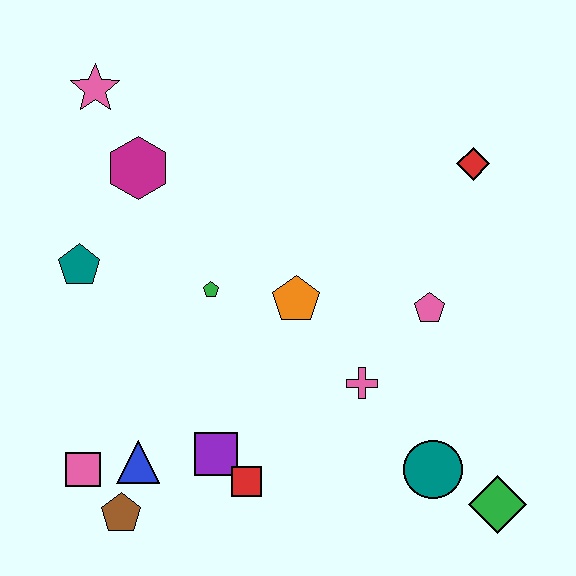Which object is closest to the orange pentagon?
The green pentagon is closest to the orange pentagon.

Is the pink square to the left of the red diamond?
Yes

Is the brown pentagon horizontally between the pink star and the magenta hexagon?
Yes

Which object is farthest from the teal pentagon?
The green diamond is farthest from the teal pentagon.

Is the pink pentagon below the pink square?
No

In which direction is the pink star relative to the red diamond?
The pink star is to the left of the red diamond.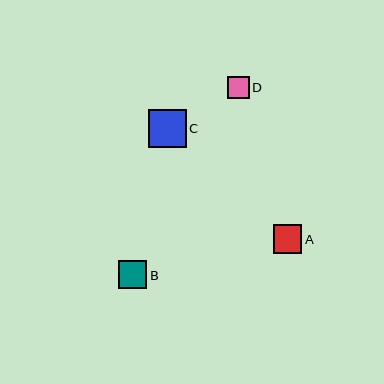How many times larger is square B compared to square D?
Square B is approximately 1.3 times the size of square D.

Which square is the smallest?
Square D is the smallest with a size of approximately 22 pixels.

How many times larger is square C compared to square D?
Square C is approximately 1.7 times the size of square D.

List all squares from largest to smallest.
From largest to smallest: C, A, B, D.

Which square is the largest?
Square C is the largest with a size of approximately 38 pixels.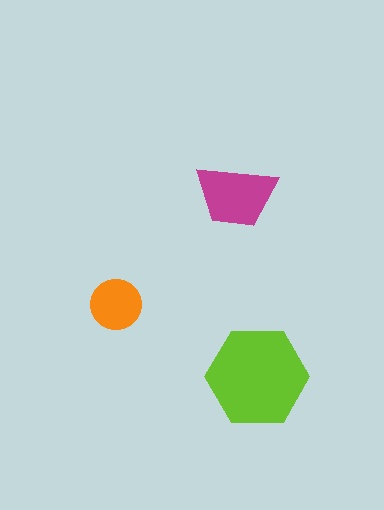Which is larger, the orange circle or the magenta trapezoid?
The magenta trapezoid.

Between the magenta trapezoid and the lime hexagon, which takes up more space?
The lime hexagon.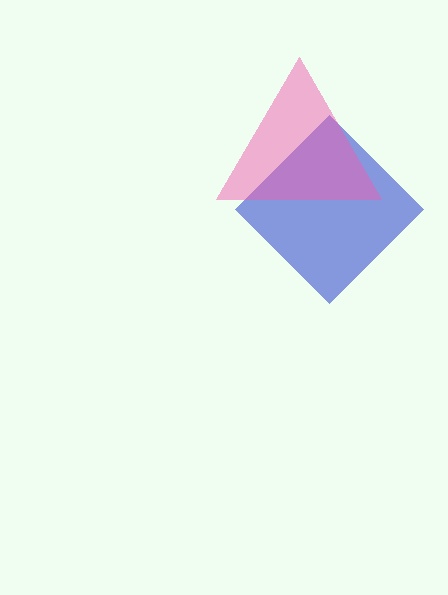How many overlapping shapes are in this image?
There are 2 overlapping shapes in the image.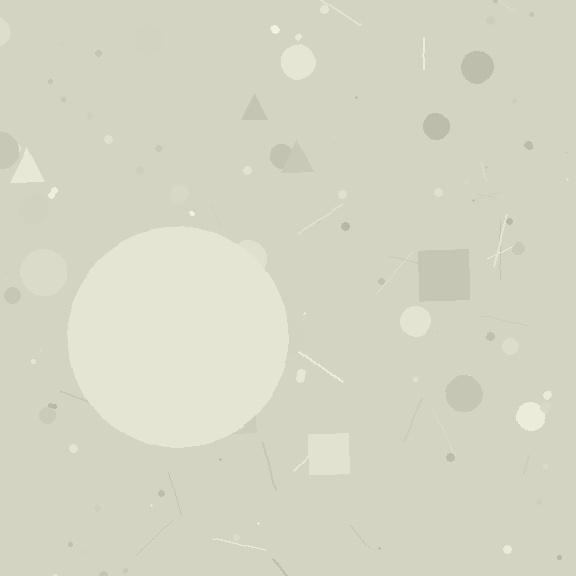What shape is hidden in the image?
A circle is hidden in the image.